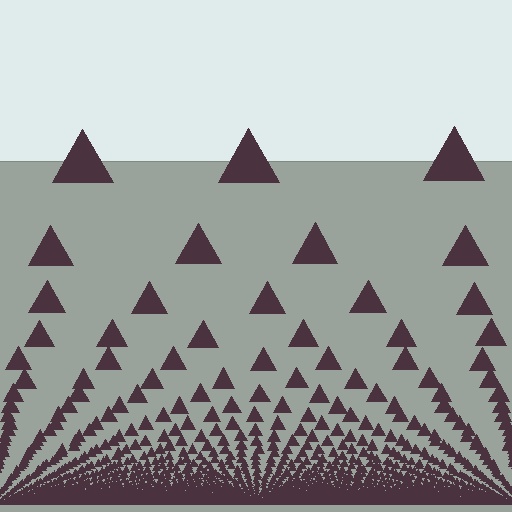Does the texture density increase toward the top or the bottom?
Density increases toward the bottom.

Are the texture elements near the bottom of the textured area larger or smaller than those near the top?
Smaller. The gradient is inverted — elements near the bottom are smaller and denser.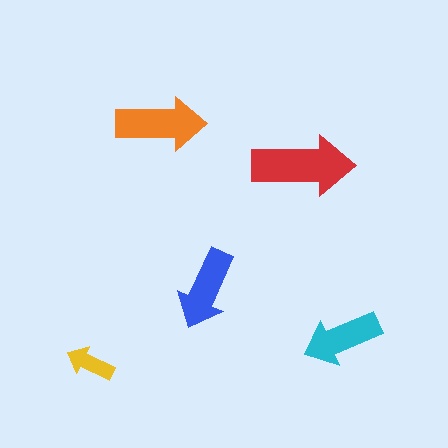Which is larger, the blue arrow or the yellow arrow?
The blue one.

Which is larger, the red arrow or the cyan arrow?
The red one.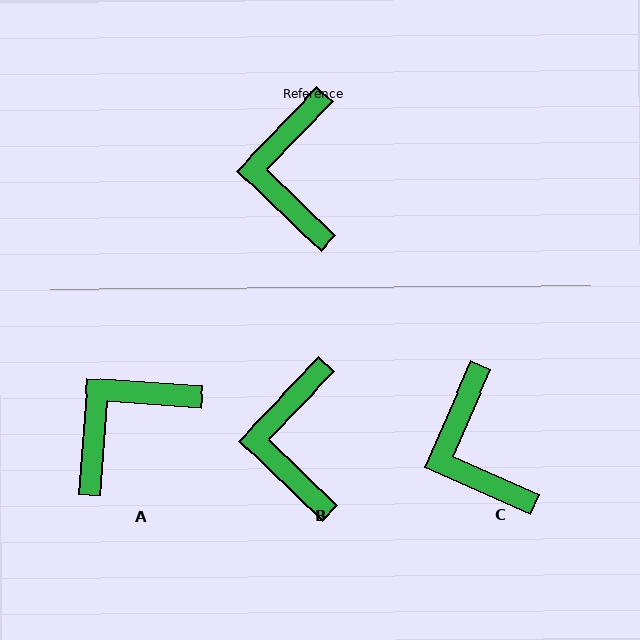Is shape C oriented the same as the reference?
No, it is off by about 20 degrees.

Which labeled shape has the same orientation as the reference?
B.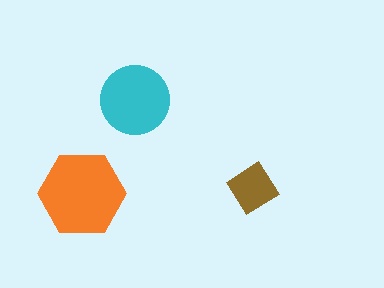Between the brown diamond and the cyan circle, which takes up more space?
The cyan circle.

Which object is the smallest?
The brown diamond.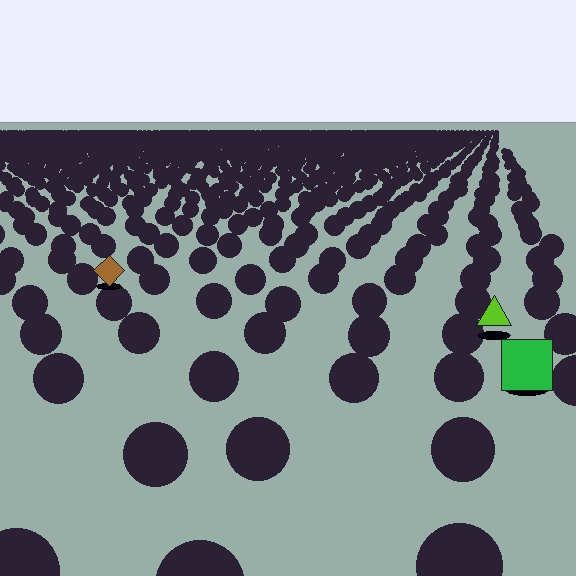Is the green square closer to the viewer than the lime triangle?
Yes. The green square is closer — you can tell from the texture gradient: the ground texture is coarser near it.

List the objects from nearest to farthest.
From nearest to farthest: the green square, the lime triangle, the brown diamond.